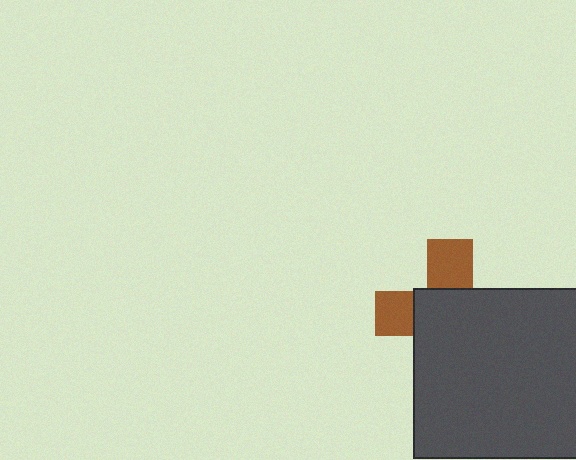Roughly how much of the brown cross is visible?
A small part of it is visible (roughly 34%).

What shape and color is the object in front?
The object in front is a dark gray square.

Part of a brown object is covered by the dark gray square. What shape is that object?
It is a cross.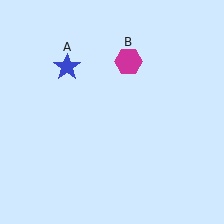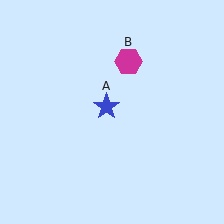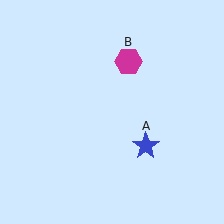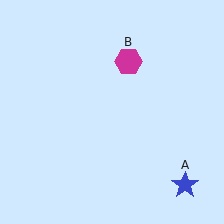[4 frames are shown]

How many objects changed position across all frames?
1 object changed position: blue star (object A).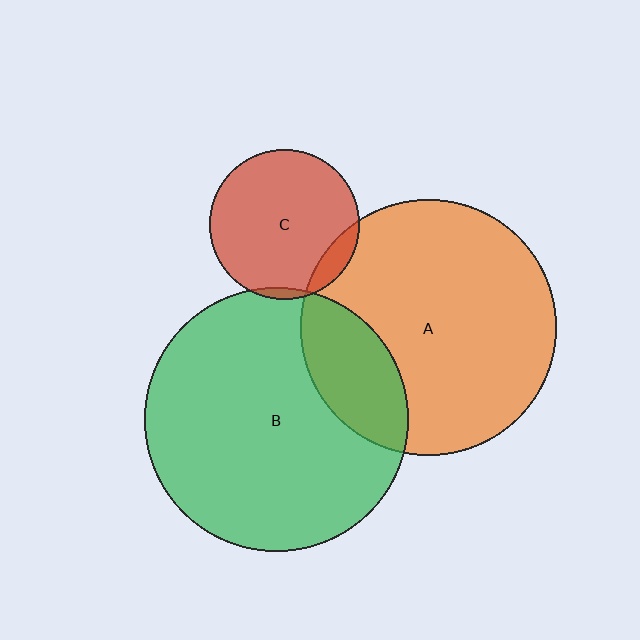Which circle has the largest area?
Circle B (green).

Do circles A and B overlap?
Yes.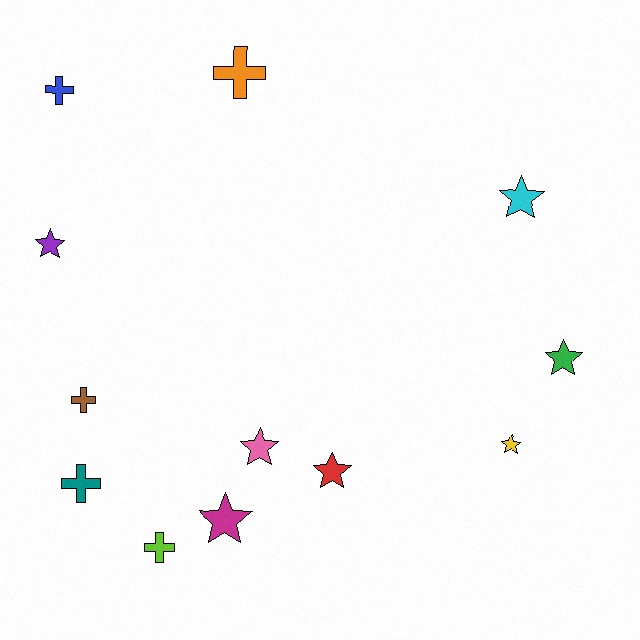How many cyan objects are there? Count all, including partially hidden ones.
There is 1 cyan object.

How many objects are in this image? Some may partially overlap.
There are 12 objects.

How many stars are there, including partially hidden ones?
There are 7 stars.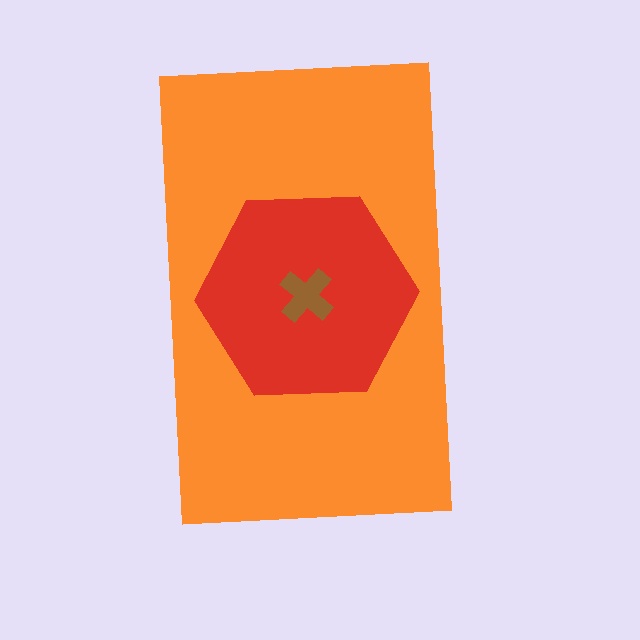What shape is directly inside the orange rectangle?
The red hexagon.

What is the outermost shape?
The orange rectangle.